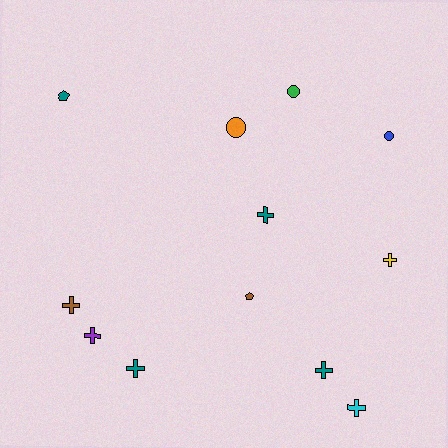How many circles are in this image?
There are 3 circles.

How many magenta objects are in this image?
There are no magenta objects.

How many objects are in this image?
There are 12 objects.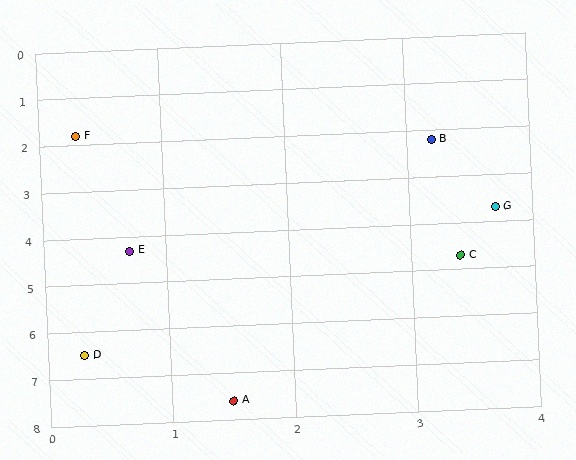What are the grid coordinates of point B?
Point B is at approximately (3.2, 2.2).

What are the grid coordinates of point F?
Point F is at approximately (0.3, 1.8).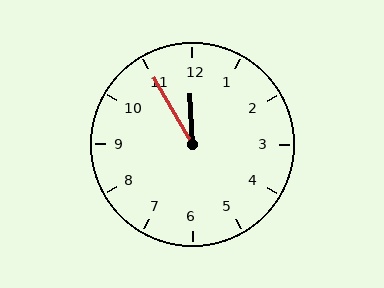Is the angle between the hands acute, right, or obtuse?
It is acute.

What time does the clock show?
11:55.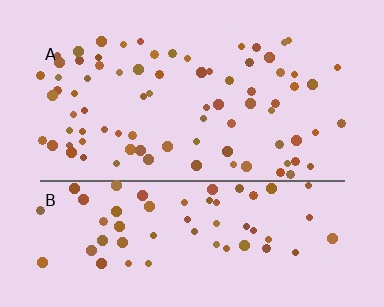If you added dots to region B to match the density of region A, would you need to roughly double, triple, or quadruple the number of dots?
Approximately double.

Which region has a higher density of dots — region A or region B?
A (the top).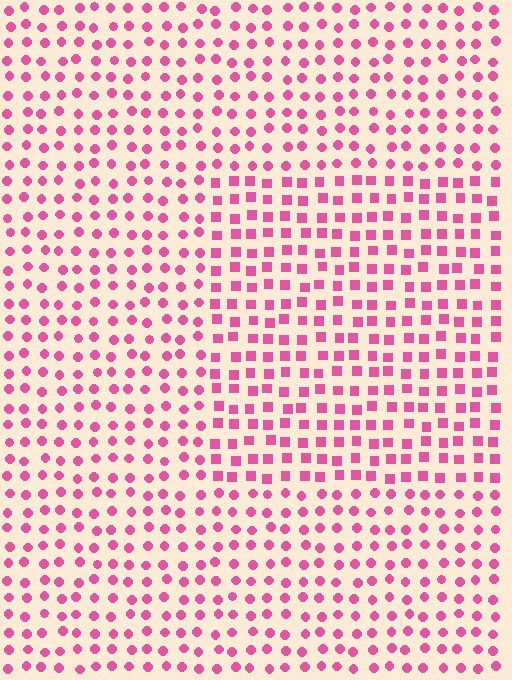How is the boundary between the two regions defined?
The boundary is defined by a change in element shape: squares inside vs. circles outside. All elements share the same color and spacing.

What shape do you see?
I see a rectangle.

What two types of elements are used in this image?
The image uses squares inside the rectangle region and circles outside it.